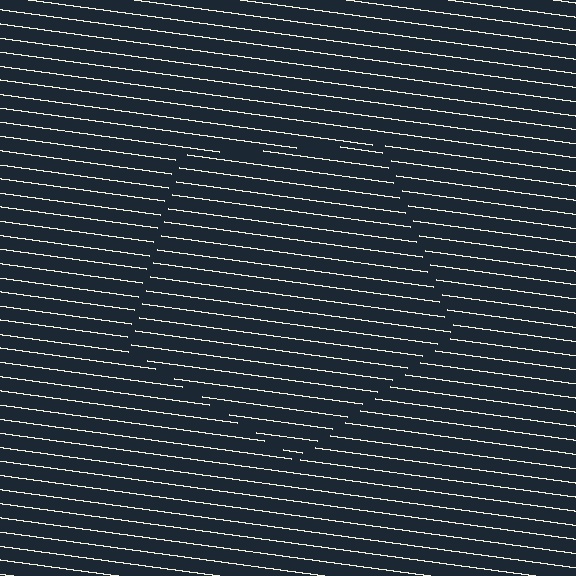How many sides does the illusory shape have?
5 sides — the line-ends trace a pentagon.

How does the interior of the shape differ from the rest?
The interior of the shape contains the same grating, shifted by half a period — the contour is defined by the phase discontinuity where line-ends from the inner and outer gratings abut.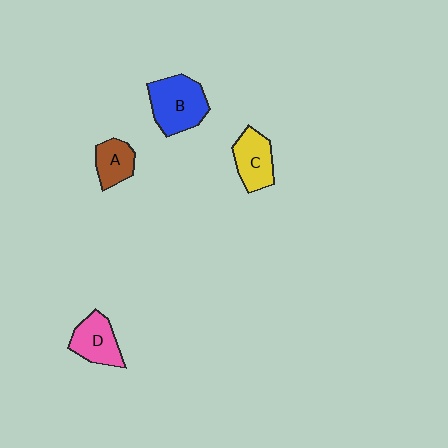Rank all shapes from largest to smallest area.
From largest to smallest: B (blue), C (yellow), D (pink), A (brown).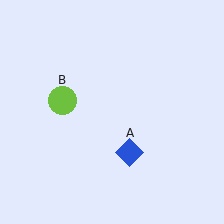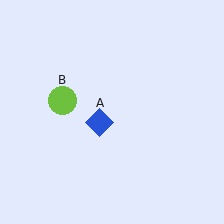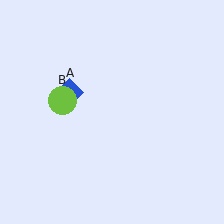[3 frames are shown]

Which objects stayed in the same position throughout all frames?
Lime circle (object B) remained stationary.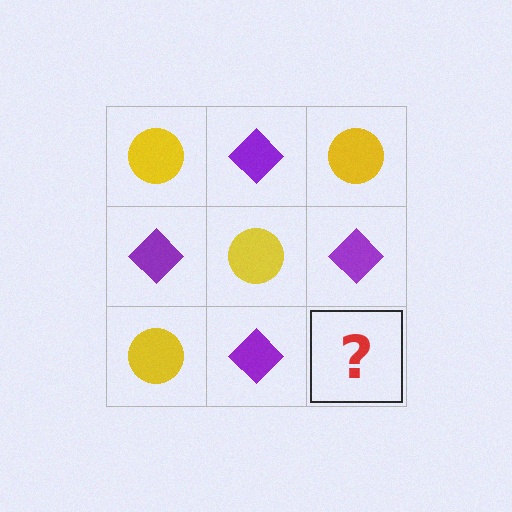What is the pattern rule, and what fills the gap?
The rule is that it alternates yellow circle and purple diamond in a checkerboard pattern. The gap should be filled with a yellow circle.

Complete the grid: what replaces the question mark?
The question mark should be replaced with a yellow circle.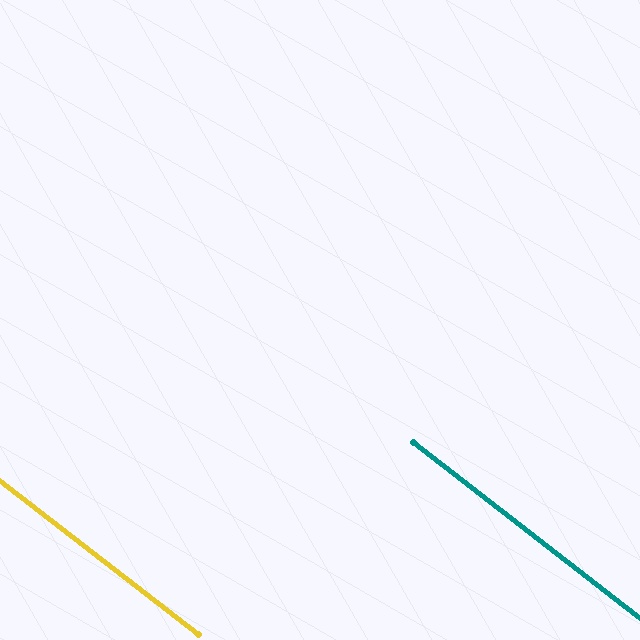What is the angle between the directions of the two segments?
Approximately 0 degrees.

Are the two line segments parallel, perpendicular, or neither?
Parallel — their directions differ by only 0.2°.